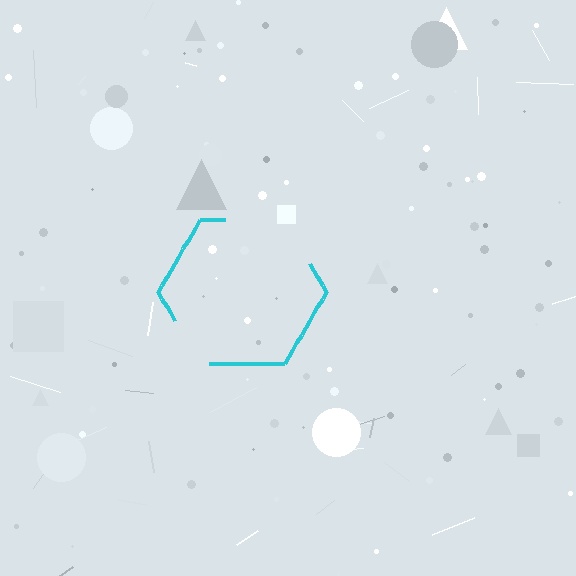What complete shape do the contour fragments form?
The contour fragments form a hexagon.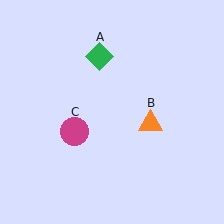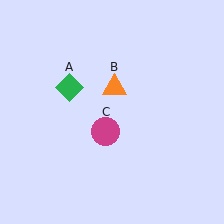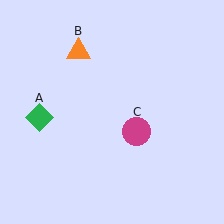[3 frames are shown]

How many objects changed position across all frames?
3 objects changed position: green diamond (object A), orange triangle (object B), magenta circle (object C).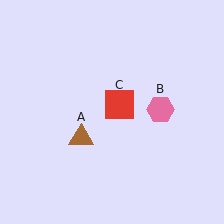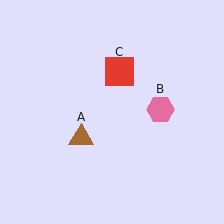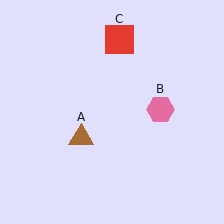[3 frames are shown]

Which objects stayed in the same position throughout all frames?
Brown triangle (object A) and pink hexagon (object B) remained stationary.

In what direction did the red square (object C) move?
The red square (object C) moved up.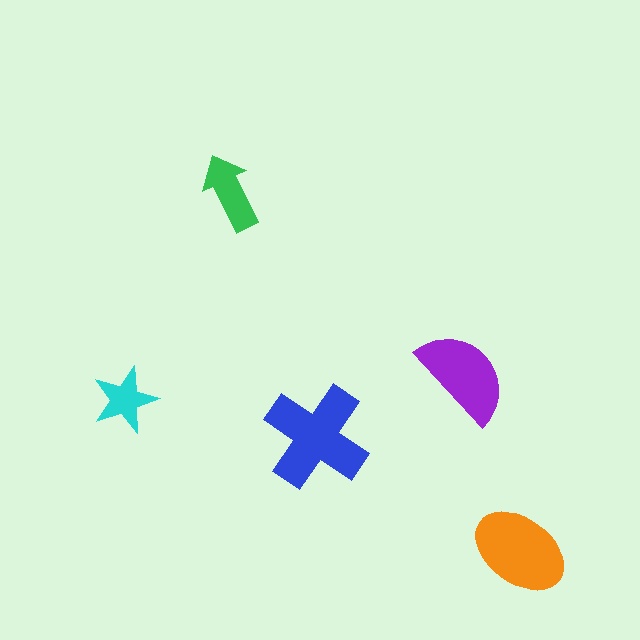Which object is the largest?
The blue cross.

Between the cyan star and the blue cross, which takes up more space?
The blue cross.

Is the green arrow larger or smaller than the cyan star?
Larger.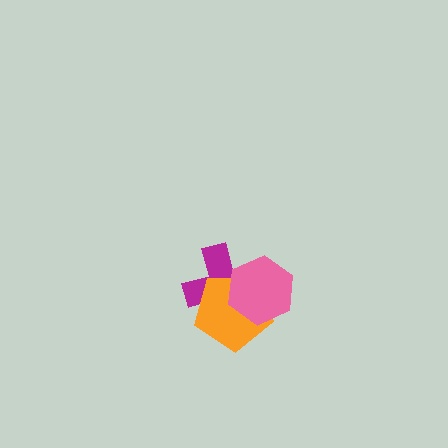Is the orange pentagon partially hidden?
Yes, it is partially covered by another shape.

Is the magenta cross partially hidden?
Yes, it is partially covered by another shape.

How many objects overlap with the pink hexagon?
2 objects overlap with the pink hexagon.